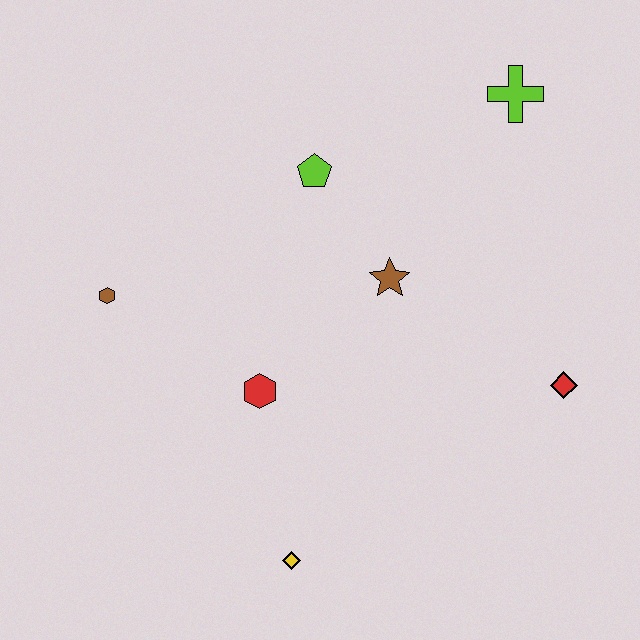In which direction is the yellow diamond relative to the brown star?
The yellow diamond is below the brown star.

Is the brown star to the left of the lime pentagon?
No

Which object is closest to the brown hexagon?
The red hexagon is closest to the brown hexagon.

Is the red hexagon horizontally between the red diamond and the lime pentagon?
No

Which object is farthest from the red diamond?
The brown hexagon is farthest from the red diamond.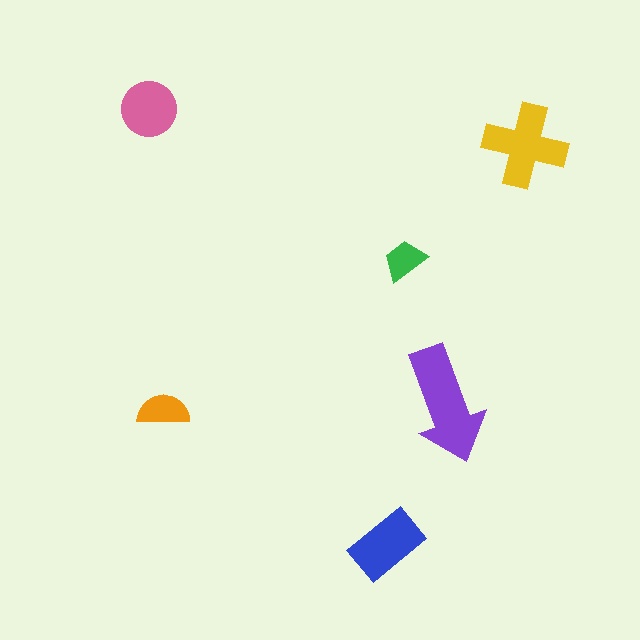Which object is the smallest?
The green trapezoid.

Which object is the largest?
The purple arrow.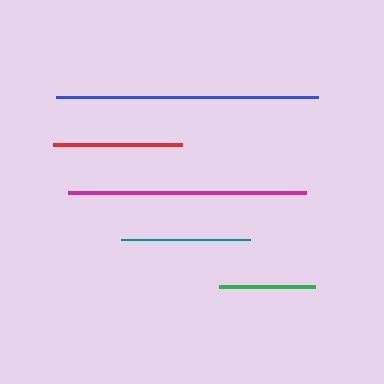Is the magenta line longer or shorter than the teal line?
The magenta line is longer than the teal line.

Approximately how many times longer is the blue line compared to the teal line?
The blue line is approximately 2.0 times the length of the teal line.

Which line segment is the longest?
The blue line is the longest at approximately 261 pixels.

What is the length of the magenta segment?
The magenta segment is approximately 238 pixels long.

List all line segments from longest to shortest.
From longest to shortest: blue, magenta, teal, red, green.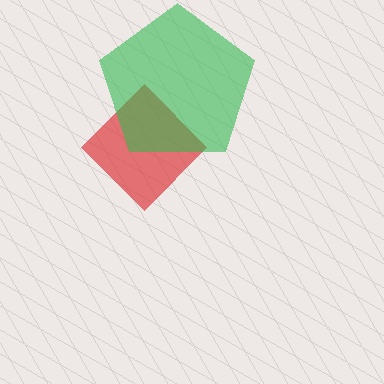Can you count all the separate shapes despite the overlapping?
Yes, there are 2 separate shapes.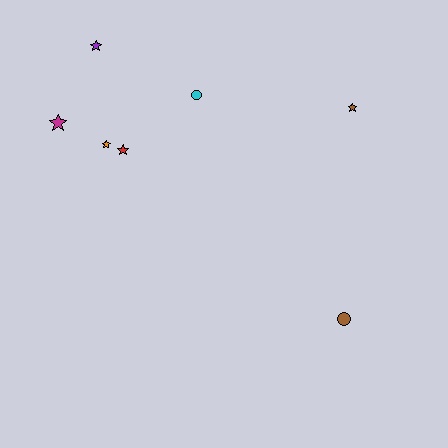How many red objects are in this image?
There is 1 red object.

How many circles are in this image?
There are 2 circles.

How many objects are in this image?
There are 7 objects.